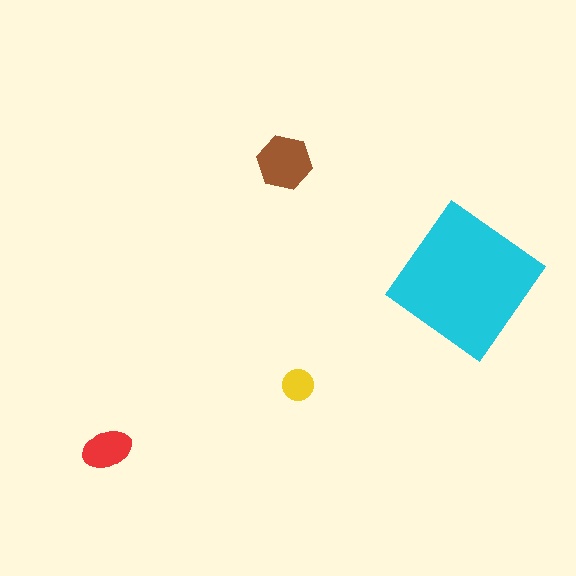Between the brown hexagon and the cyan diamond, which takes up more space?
The cyan diamond.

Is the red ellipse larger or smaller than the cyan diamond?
Smaller.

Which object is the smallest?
The yellow circle.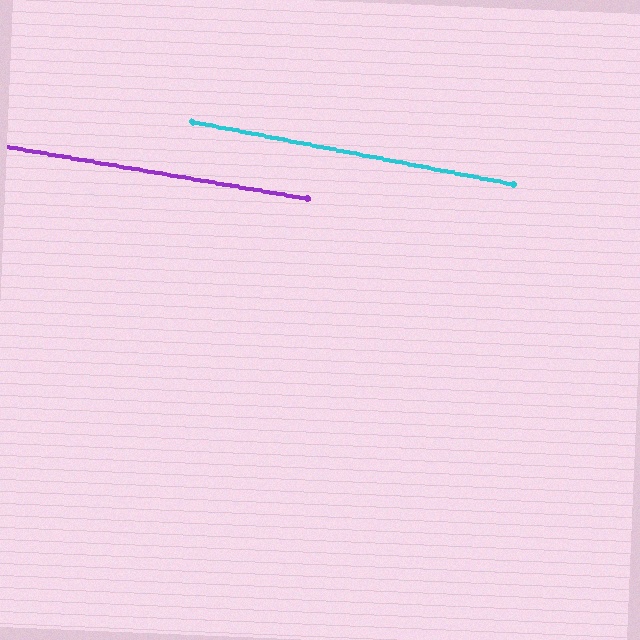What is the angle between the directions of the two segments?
Approximately 1 degree.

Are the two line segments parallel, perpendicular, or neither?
Parallel — their directions differ by only 1.5°.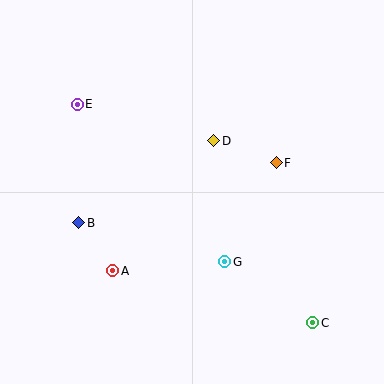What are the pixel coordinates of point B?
Point B is at (79, 223).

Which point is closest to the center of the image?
Point D at (214, 141) is closest to the center.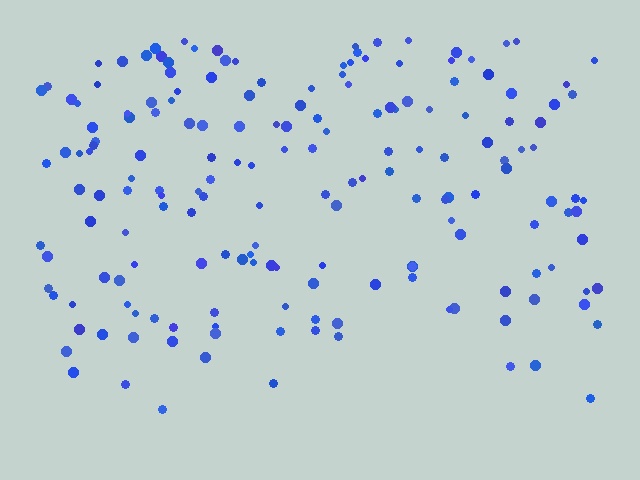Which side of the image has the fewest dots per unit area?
The bottom.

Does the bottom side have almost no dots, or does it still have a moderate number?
Still a moderate number, just noticeably fewer than the top.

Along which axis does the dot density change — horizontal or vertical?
Vertical.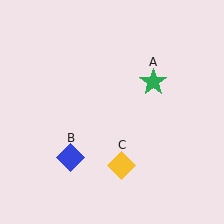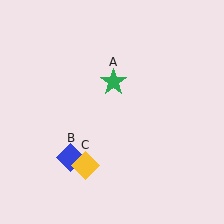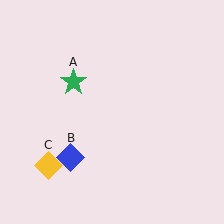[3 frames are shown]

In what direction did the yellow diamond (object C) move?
The yellow diamond (object C) moved left.